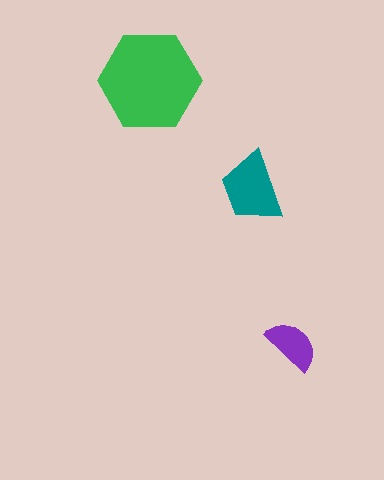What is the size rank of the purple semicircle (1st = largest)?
3rd.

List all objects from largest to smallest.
The green hexagon, the teal trapezoid, the purple semicircle.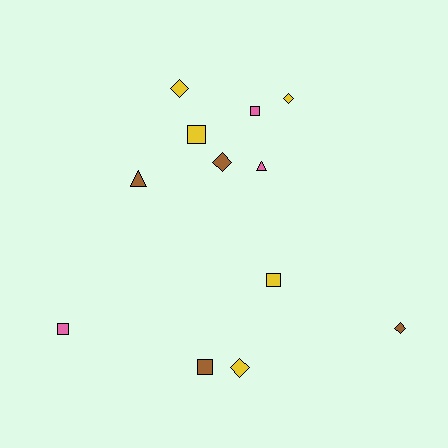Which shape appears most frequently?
Diamond, with 5 objects.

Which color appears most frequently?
Yellow, with 5 objects.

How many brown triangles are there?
There is 1 brown triangle.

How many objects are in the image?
There are 12 objects.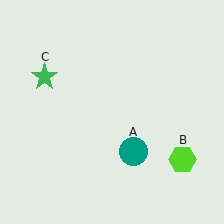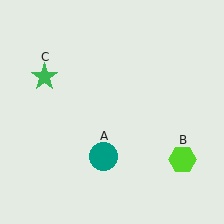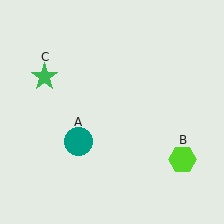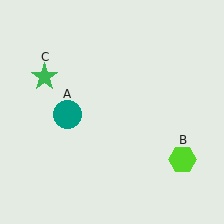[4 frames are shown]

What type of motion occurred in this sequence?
The teal circle (object A) rotated clockwise around the center of the scene.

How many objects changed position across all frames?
1 object changed position: teal circle (object A).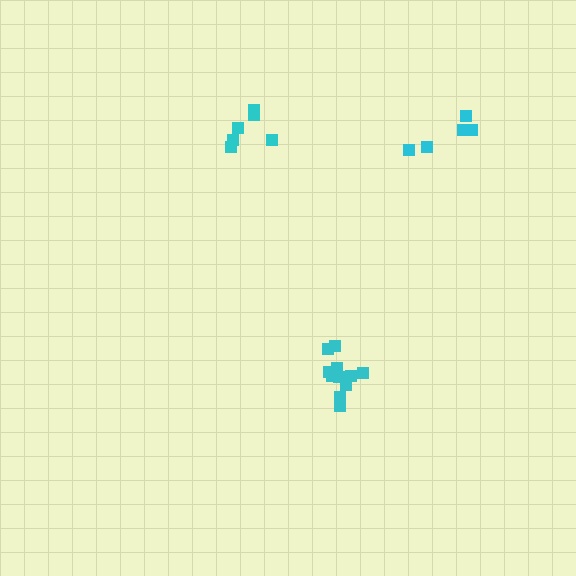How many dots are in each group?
Group 1: 11 dots, Group 2: 5 dots, Group 3: 6 dots (22 total).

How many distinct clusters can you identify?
There are 3 distinct clusters.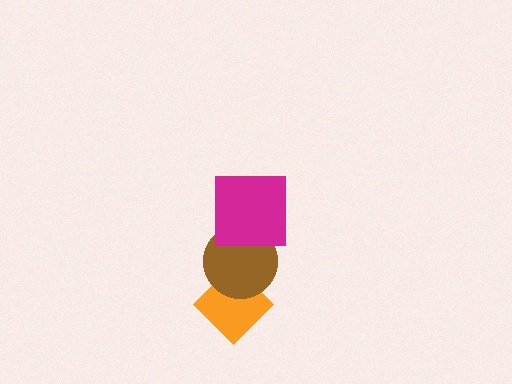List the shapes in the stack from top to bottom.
From top to bottom: the magenta square, the brown circle, the orange diamond.